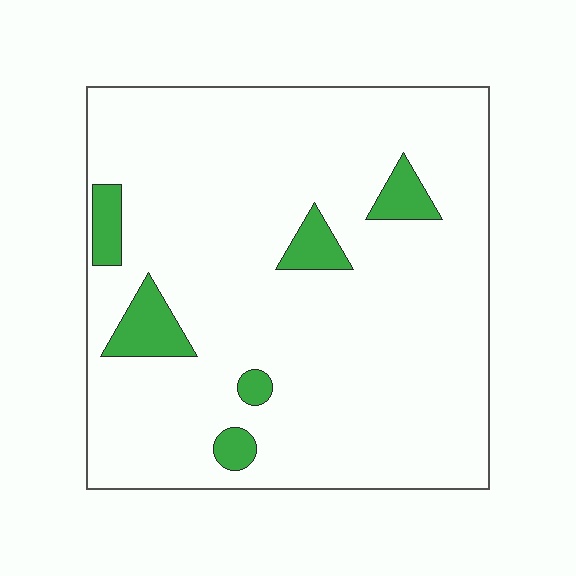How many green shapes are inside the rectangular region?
6.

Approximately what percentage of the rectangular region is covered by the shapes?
Approximately 10%.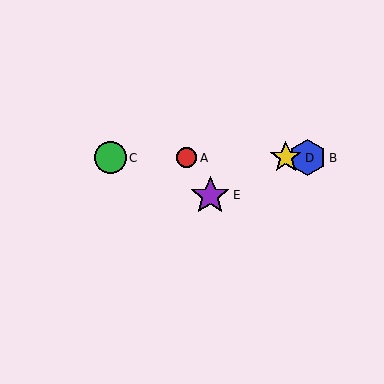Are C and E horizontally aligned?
No, C is at y≈158 and E is at y≈195.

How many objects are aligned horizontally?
4 objects (A, B, C, D) are aligned horizontally.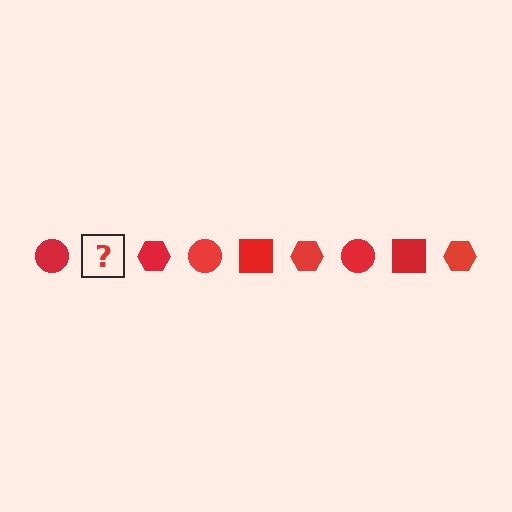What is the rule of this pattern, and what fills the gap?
The rule is that the pattern cycles through circle, square, hexagon shapes in red. The gap should be filled with a red square.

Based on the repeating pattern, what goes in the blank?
The blank should be a red square.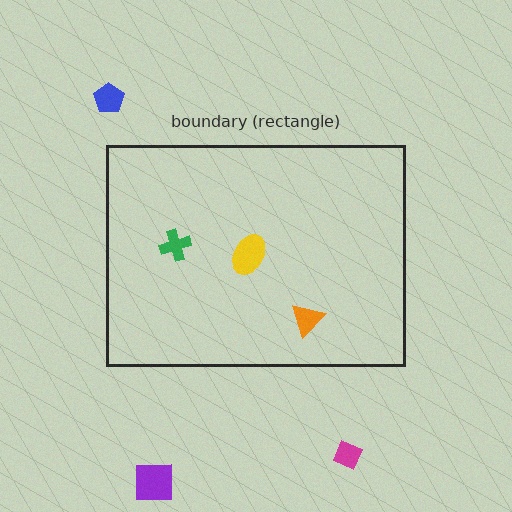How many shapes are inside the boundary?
3 inside, 3 outside.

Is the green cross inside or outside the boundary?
Inside.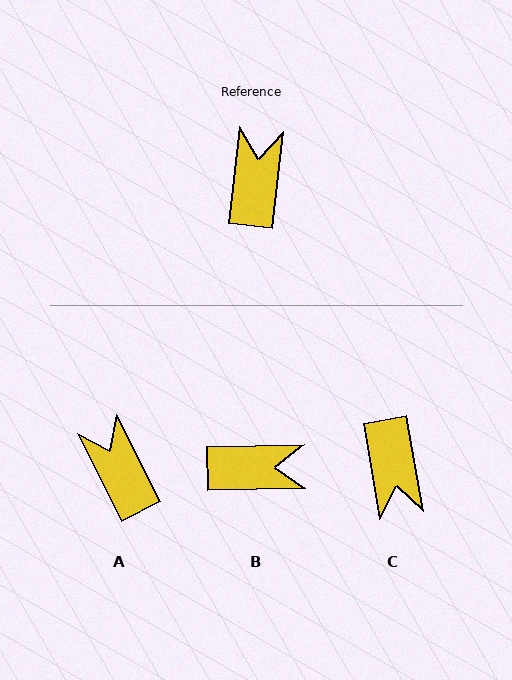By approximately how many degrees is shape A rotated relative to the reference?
Approximately 34 degrees counter-clockwise.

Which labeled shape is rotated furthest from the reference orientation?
C, about 164 degrees away.